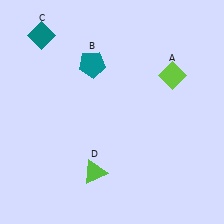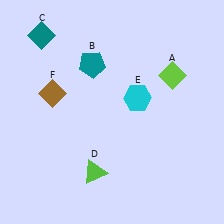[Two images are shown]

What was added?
A cyan hexagon (E), a brown diamond (F) were added in Image 2.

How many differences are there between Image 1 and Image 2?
There are 2 differences between the two images.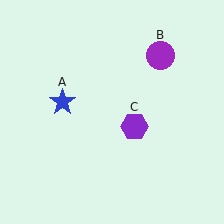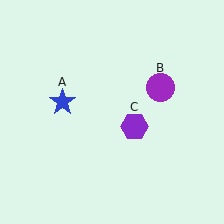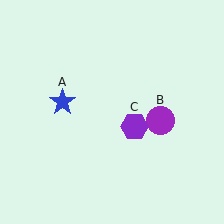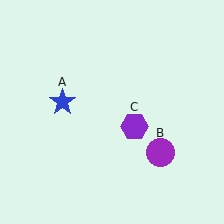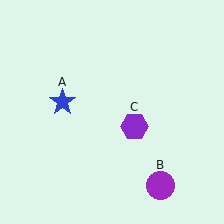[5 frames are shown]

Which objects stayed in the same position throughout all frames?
Blue star (object A) and purple hexagon (object C) remained stationary.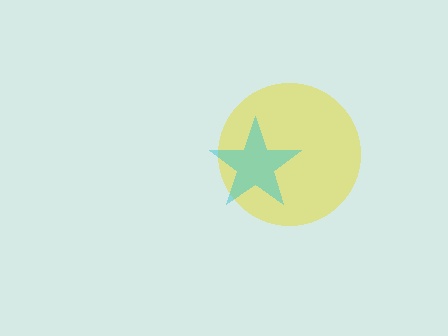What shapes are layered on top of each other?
The layered shapes are: a yellow circle, a cyan star.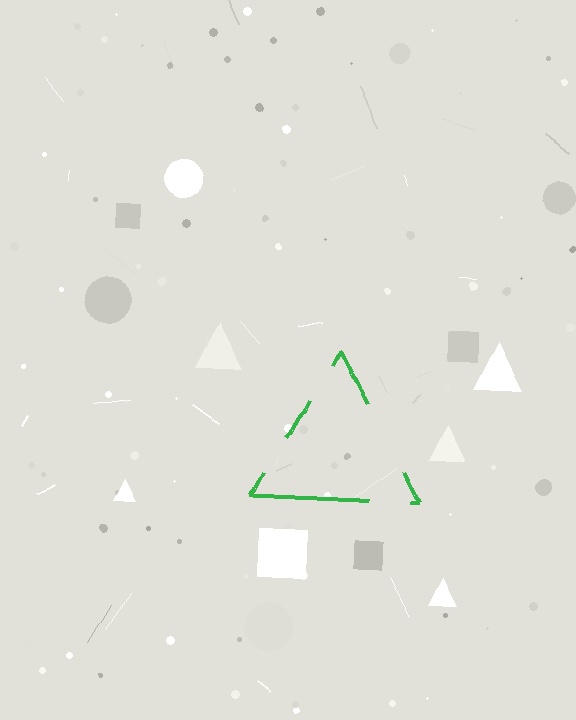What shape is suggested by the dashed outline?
The dashed outline suggests a triangle.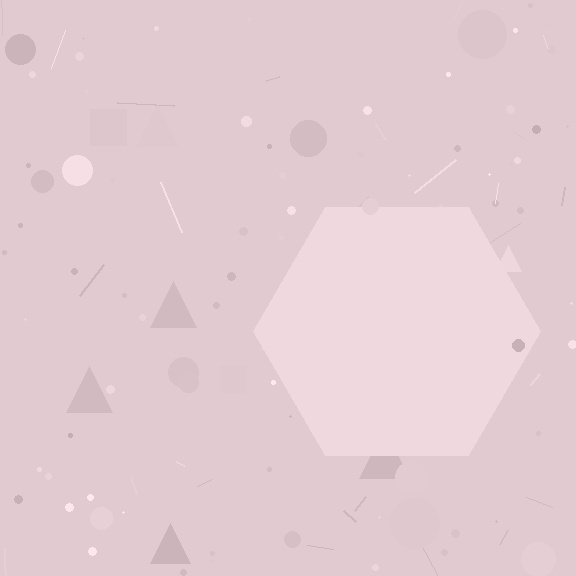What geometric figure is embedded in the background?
A hexagon is embedded in the background.